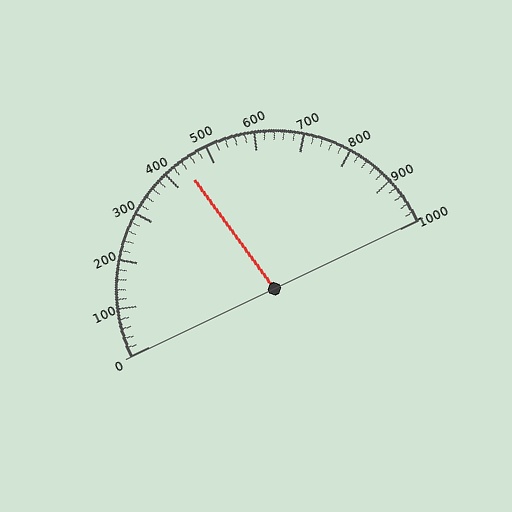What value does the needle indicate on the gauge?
The needle indicates approximately 440.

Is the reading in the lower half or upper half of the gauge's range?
The reading is in the lower half of the range (0 to 1000).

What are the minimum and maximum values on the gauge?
The gauge ranges from 0 to 1000.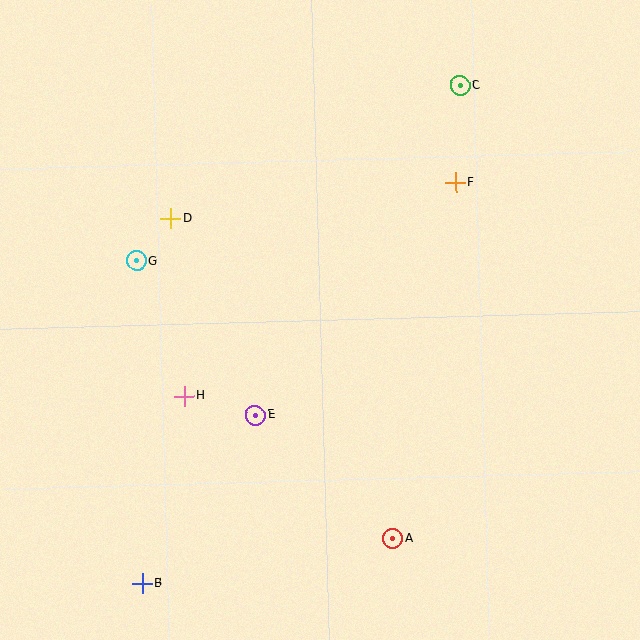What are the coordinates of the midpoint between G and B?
The midpoint between G and B is at (139, 422).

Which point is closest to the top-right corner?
Point C is closest to the top-right corner.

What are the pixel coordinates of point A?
Point A is at (393, 538).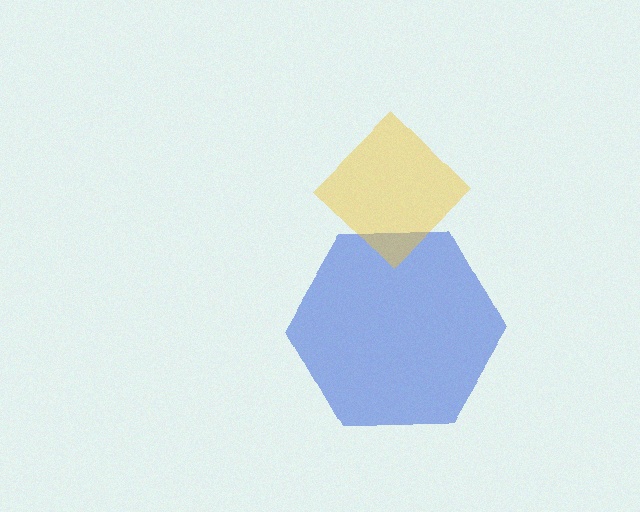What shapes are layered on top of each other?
The layered shapes are: a blue hexagon, a yellow diamond.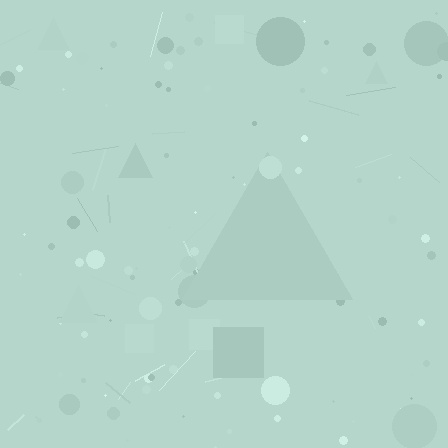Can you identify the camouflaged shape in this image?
The camouflaged shape is a triangle.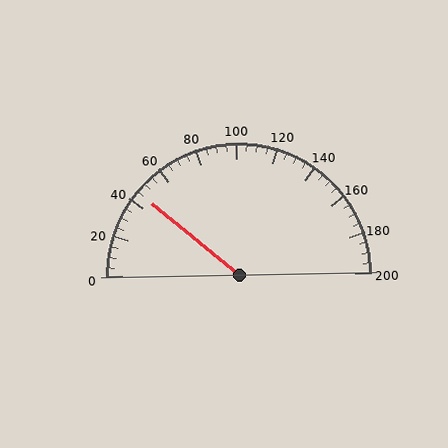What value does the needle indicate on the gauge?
The needle indicates approximately 45.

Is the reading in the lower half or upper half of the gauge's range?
The reading is in the lower half of the range (0 to 200).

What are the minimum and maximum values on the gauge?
The gauge ranges from 0 to 200.